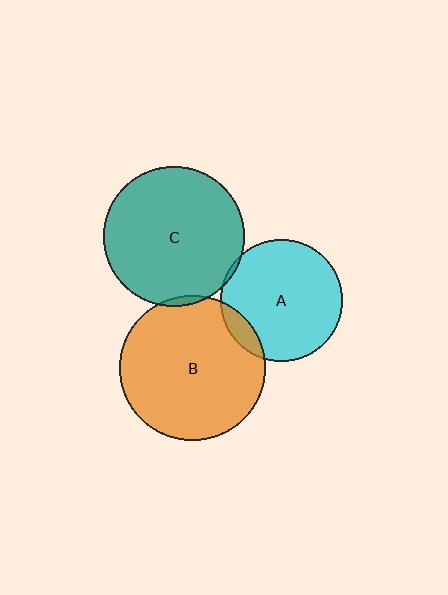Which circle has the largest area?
Circle B (orange).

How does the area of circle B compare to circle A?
Approximately 1.4 times.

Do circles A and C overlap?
Yes.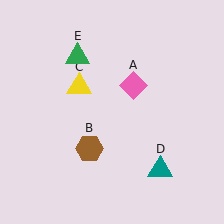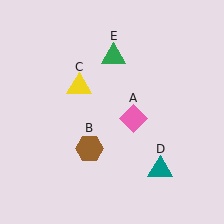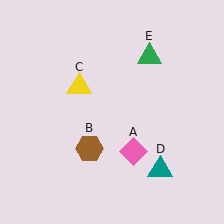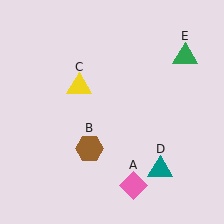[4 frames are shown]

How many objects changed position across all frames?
2 objects changed position: pink diamond (object A), green triangle (object E).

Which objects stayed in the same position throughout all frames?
Brown hexagon (object B) and yellow triangle (object C) and teal triangle (object D) remained stationary.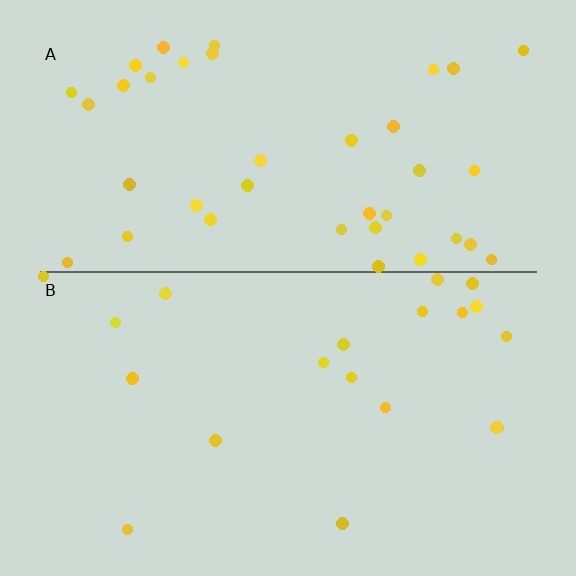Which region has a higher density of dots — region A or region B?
A (the top).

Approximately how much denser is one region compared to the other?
Approximately 1.9× — region A over region B.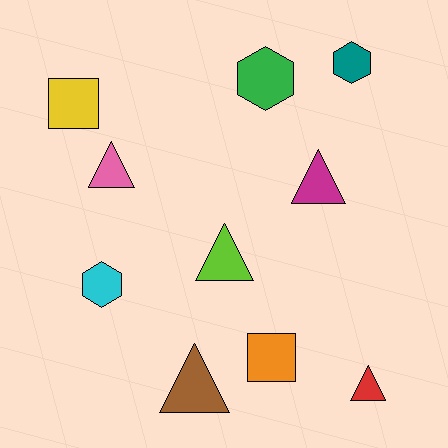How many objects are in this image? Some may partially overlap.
There are 10 objects.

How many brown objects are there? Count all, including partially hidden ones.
There is 1 brown object.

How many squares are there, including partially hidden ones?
There are 2 squares.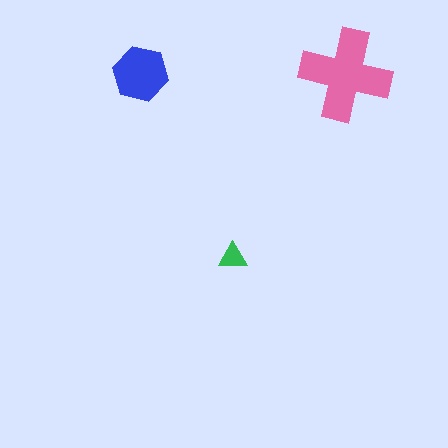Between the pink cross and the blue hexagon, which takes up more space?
The pink cross.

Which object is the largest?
The pink cross.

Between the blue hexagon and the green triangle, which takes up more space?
The blue hexagon.